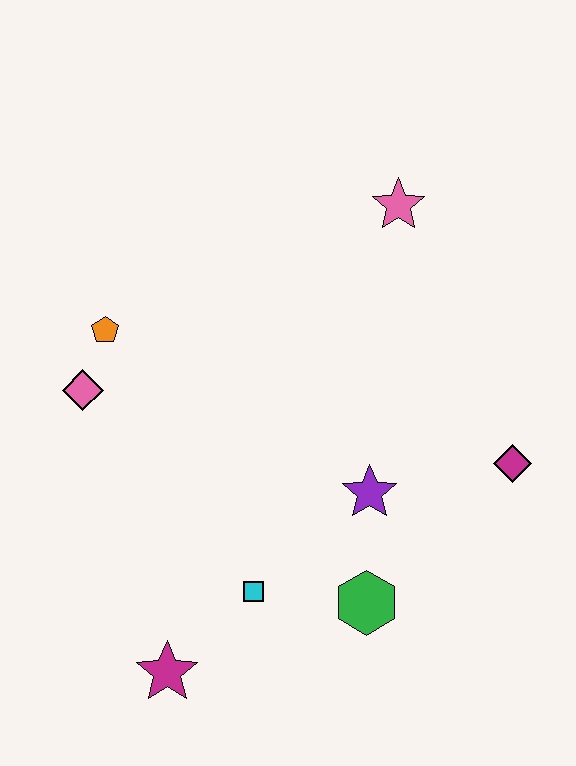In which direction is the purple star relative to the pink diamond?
The purple star is to the right of the pink diamond.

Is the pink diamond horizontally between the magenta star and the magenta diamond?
No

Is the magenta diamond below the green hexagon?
No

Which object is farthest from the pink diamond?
The magenta diamond is farthest from the pink diamond.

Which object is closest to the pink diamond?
The orange pentagon is closest to the pink diamond.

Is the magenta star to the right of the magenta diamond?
No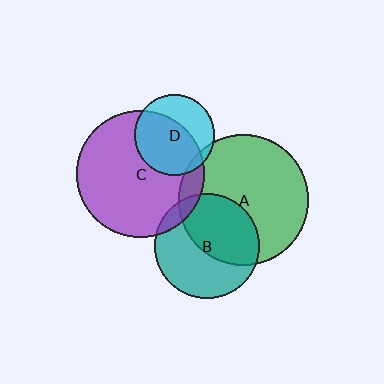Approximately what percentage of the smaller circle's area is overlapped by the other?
Approximately 10%.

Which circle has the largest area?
Circle A (green).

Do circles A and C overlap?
Yes.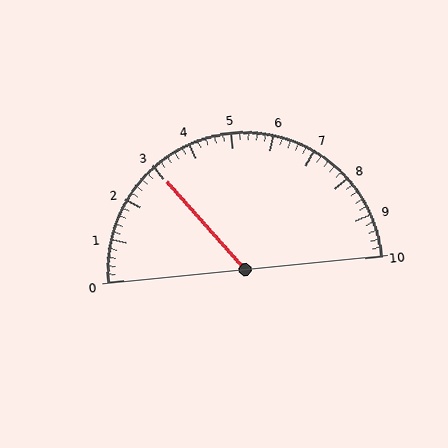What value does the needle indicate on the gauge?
The needle indicates approximately 3.0.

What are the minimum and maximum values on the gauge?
The gauge ranges from 0 to 10.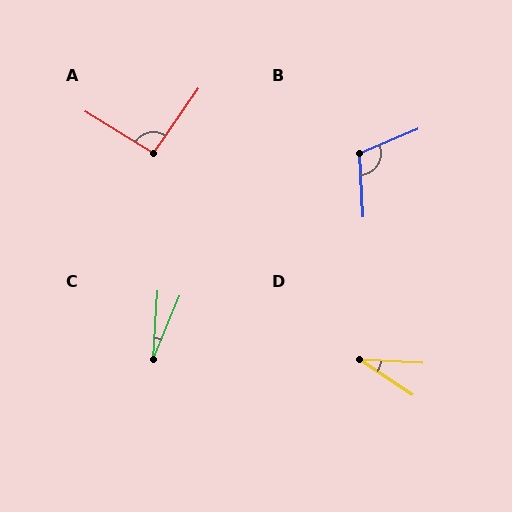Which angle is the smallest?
C, at approximately 18 degrees.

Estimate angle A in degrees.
Approximately 93 degrees.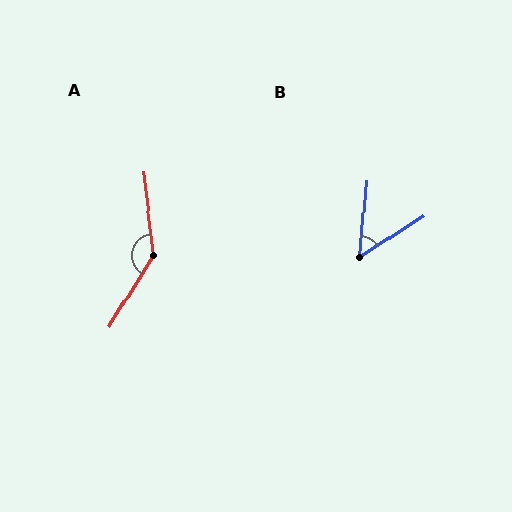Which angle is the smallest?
B, at approximately 52 degrees.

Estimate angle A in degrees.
Approximately 142 degrees.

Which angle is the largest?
A, at approximately 142 degrees.